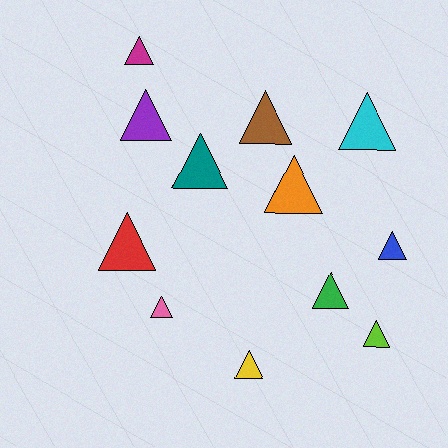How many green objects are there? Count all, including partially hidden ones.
There is 1 green object.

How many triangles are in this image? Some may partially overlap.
There are 12 triangles.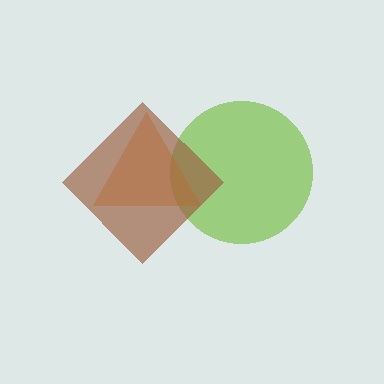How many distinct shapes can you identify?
There are 3 distinct shapes: a lime circle, an orange triangle, a brown diamond.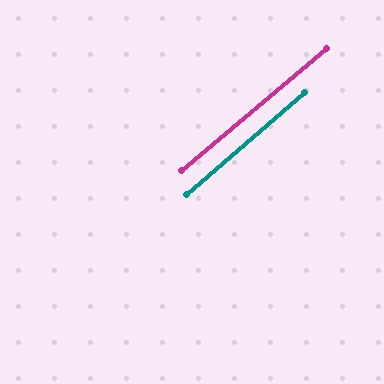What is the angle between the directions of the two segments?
Approximately 1 degree.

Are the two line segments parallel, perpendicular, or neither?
Parallel — their directions differ by only 0.8°.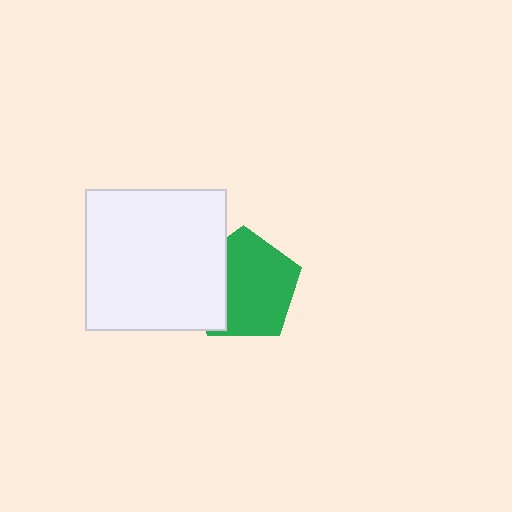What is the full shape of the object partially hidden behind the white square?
The partially hidden object is a green pentagon.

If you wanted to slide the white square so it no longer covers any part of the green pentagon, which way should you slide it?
Slide it left — that is the most direct way to separate the two shapes.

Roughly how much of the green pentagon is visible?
Most of it is visible (roughly 70%).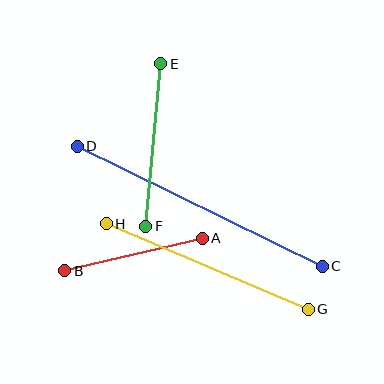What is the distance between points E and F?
The distance is approximately 163 pixels.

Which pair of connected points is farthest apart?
Points C and D are farthest apart.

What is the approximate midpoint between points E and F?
The midpoint is at approximately (153, 145) pixels.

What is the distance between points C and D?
The distance is approximately 273 pixels.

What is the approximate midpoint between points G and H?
The midpoint is at approximately (207, 267) pixels.